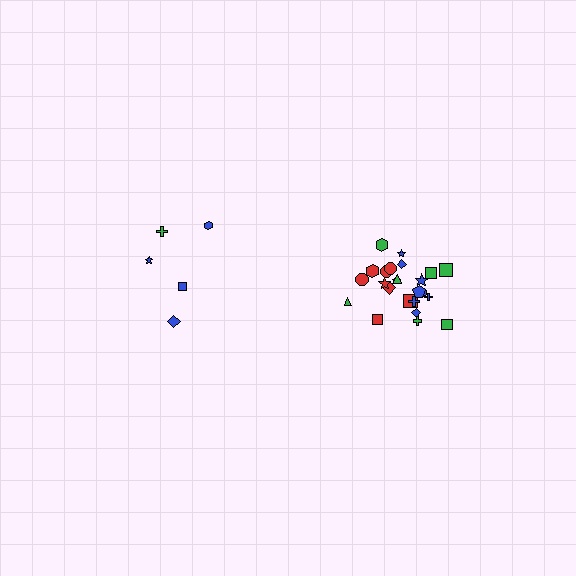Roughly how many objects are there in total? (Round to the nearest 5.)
Roughly 30 objects in total.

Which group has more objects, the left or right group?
The right group.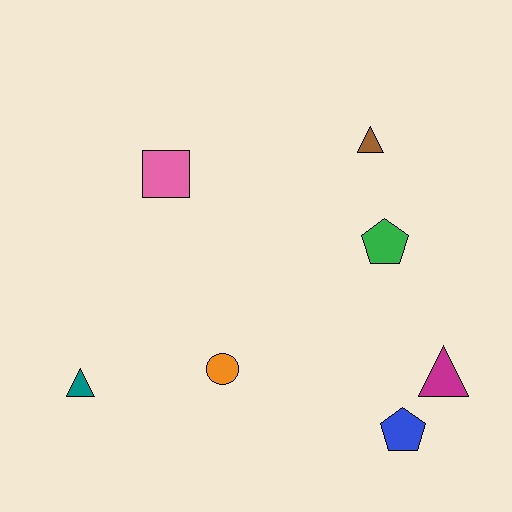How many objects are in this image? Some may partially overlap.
There are 7 objects.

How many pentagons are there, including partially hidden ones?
There are 2 pentagons.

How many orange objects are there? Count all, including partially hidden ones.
There is 1 orange object.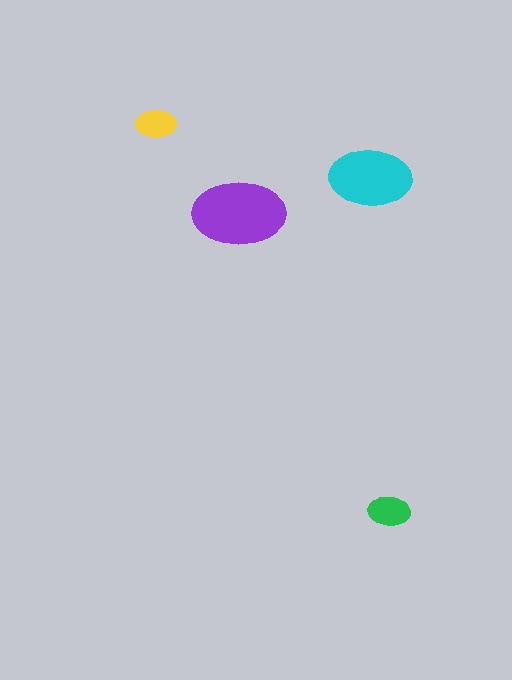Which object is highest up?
The yellow ellipse is topmost.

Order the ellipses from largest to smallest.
the purple one, the cyan one, the green one, the yellow one.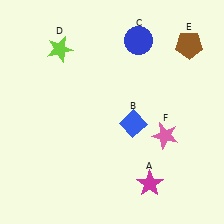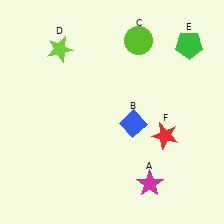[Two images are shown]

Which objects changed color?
C changed from blue to lime. E changed from brown to green. F changed from pink to red.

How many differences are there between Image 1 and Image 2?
There are 3 differences between the two images.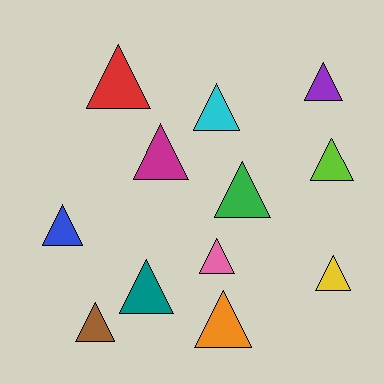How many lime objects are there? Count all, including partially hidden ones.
There is 1 lime object.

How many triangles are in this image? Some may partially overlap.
There are 12 triangles.